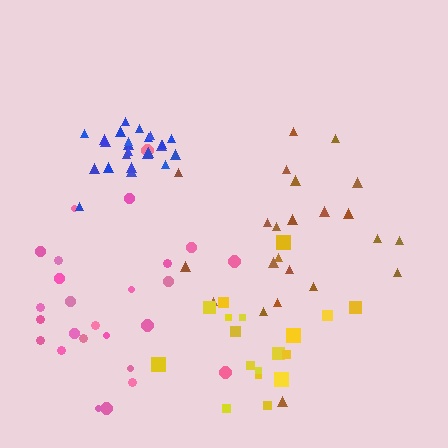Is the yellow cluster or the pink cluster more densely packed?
Yellow.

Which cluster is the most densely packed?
Blue.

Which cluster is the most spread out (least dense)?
Pink.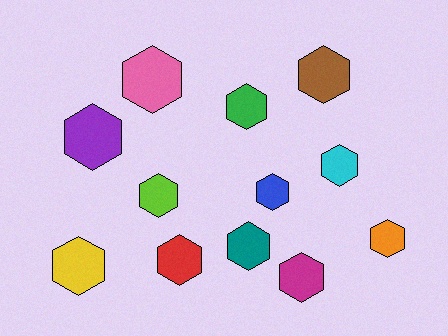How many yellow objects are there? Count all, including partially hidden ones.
There is 1 yellow object.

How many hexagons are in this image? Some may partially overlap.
There are 12 hexagons.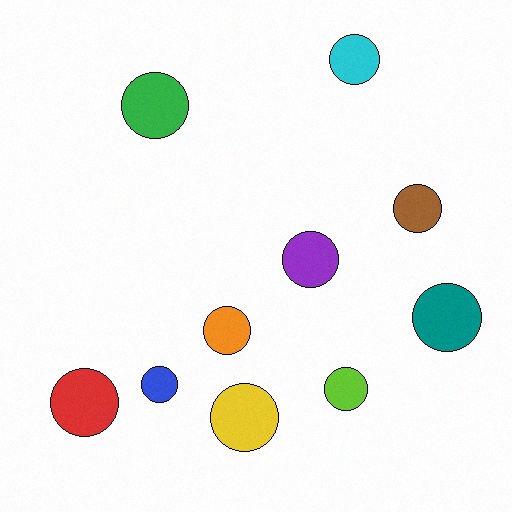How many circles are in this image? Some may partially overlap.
There are 10 circles.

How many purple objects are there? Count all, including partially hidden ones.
There is 1 purple object.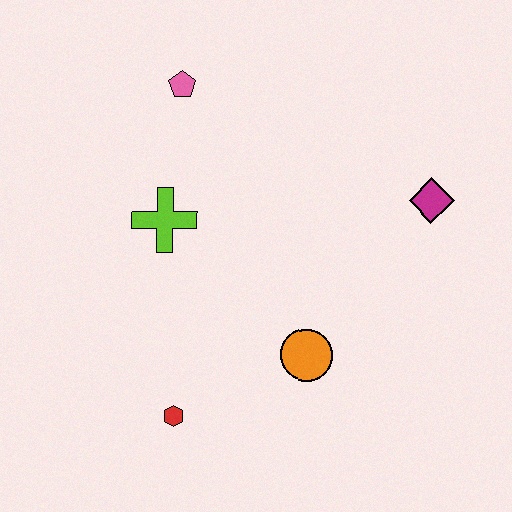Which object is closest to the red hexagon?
The orange circle is closest to the red hexagon.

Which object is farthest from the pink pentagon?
The red hexagon is farthest from the pink pentagon.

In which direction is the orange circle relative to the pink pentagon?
The orange circle is below the pink pentagon.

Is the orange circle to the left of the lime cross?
No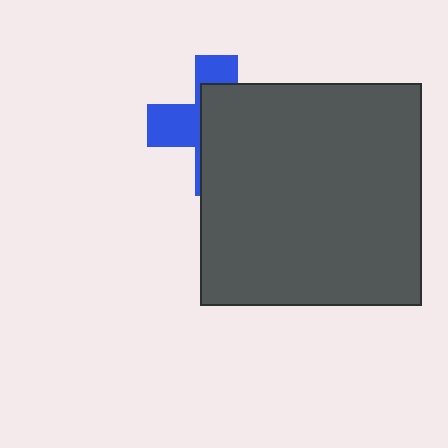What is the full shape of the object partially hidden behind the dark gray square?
The partially hidden object is a blue cross.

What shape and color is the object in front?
The object in front is a dark gray square.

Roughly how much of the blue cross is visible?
A small part of it is visible (roughly 37%).